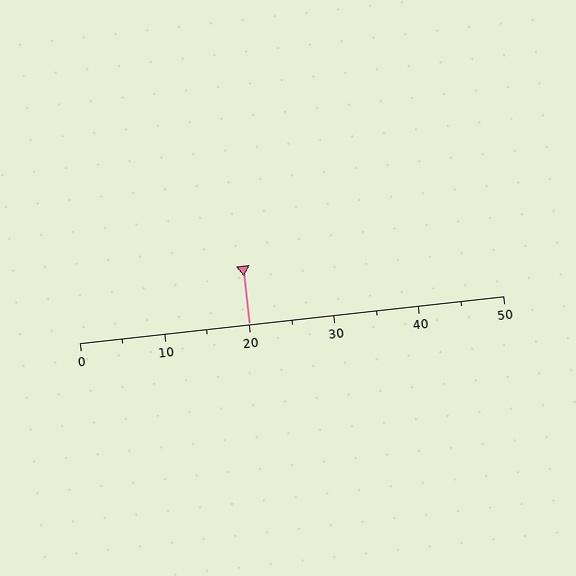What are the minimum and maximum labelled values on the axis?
The axis runs from 0 to 50.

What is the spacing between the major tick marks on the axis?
The major ticks are spaced 10 apart.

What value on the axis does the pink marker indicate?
The marker indicates approximately 20.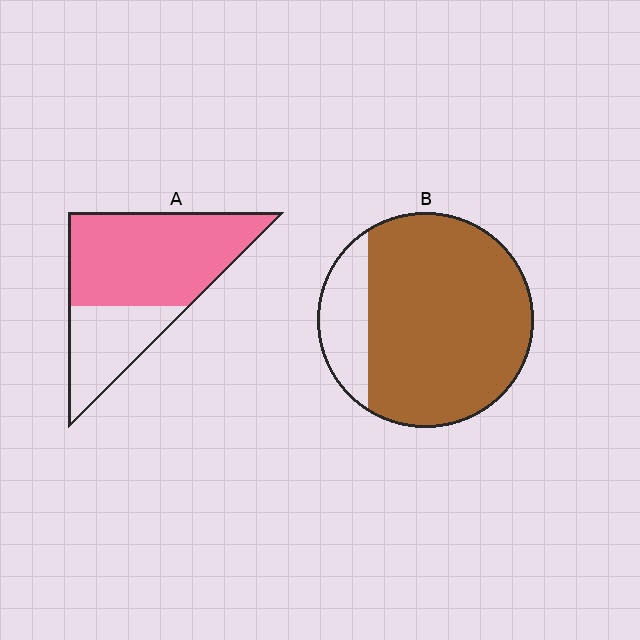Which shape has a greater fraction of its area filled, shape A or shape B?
Shape B.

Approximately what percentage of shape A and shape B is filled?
A is approximately 70% and B is approximately 80%.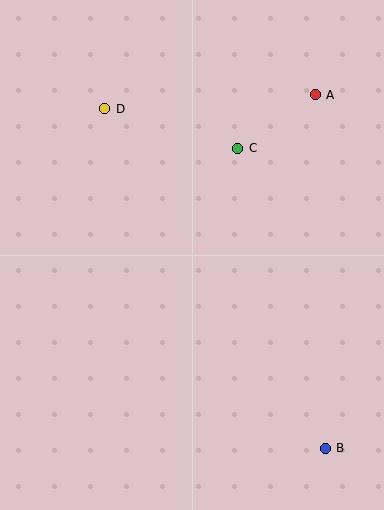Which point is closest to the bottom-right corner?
Point B is closest to the bottom-right corner.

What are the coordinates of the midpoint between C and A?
The midpoint between C and A is at (277, 121).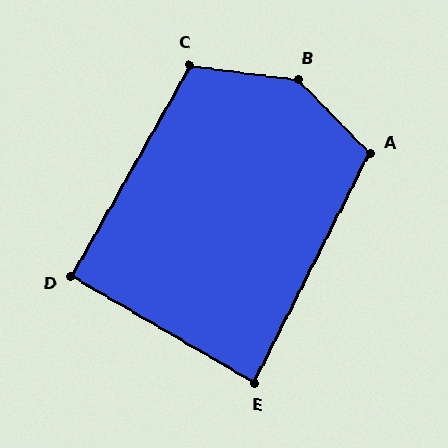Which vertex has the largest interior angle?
B, at approximately 142 degrees.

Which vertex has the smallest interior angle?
E, at approximately 87 degrees.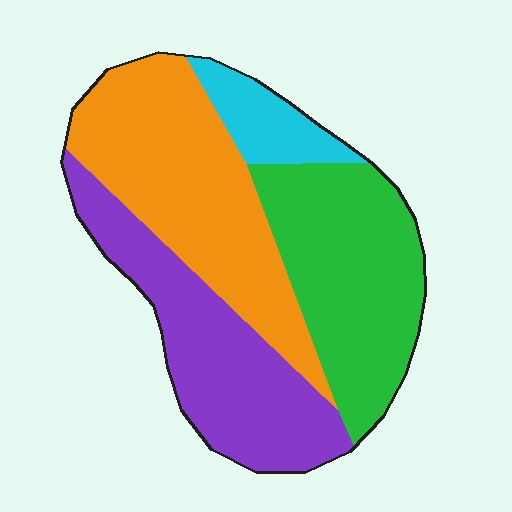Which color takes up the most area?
Orange, at roughly 35%.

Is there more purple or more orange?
Orange.